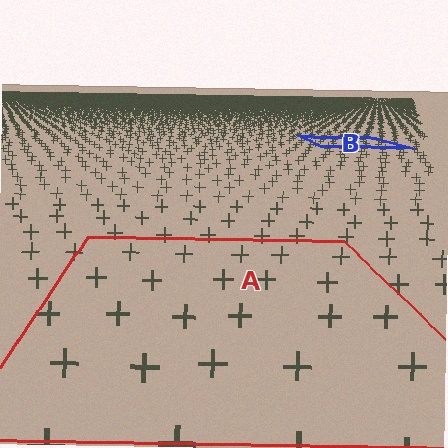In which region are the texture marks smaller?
The texture marks are smaller in region B, because it is farther away.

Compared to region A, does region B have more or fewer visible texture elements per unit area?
Region B has more texture elements per unit area — they are packed more densely because it is farther away.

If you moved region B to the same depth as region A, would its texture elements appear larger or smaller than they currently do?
They would appear larger. At a closer depth, the same texture elements are projected at a bigger on-screen size.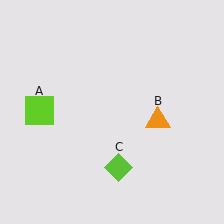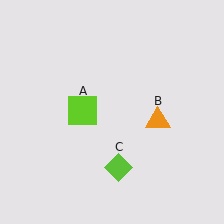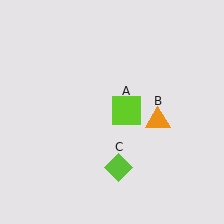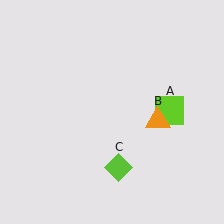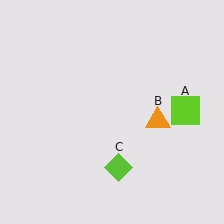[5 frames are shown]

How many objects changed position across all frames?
1 object changed position: lime square (object A).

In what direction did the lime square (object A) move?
The lime square (object A) moved right.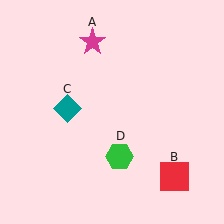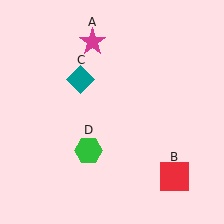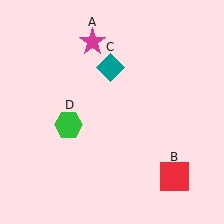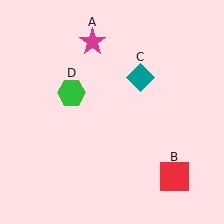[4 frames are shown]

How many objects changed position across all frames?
2 objects changed position: teal diamond (object C), green hexagon (object D).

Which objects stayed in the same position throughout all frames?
Magenta star (object A) and red square (object B) remained stationary.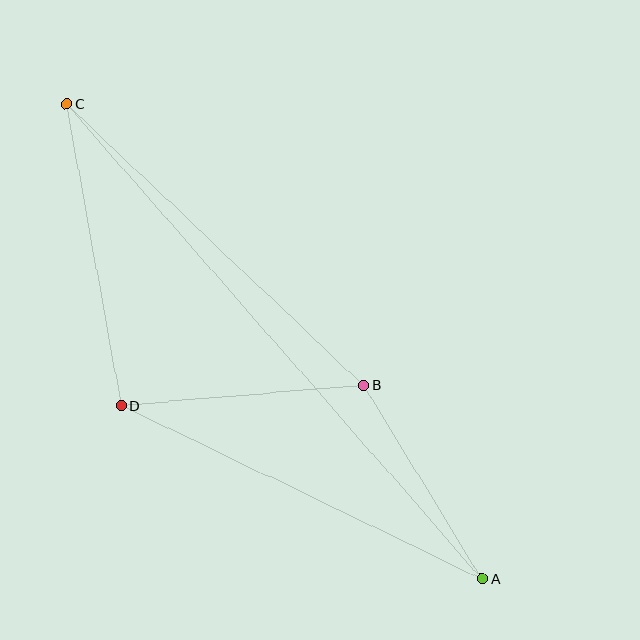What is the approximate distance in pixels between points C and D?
The distance between C and D is approximately 307 pixels.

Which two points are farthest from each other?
Points A and C are farthest from each other.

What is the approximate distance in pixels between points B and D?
The distance between B and D is approximately 243 pixels.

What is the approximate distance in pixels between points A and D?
The distance between A and D is approximately 401 pixels.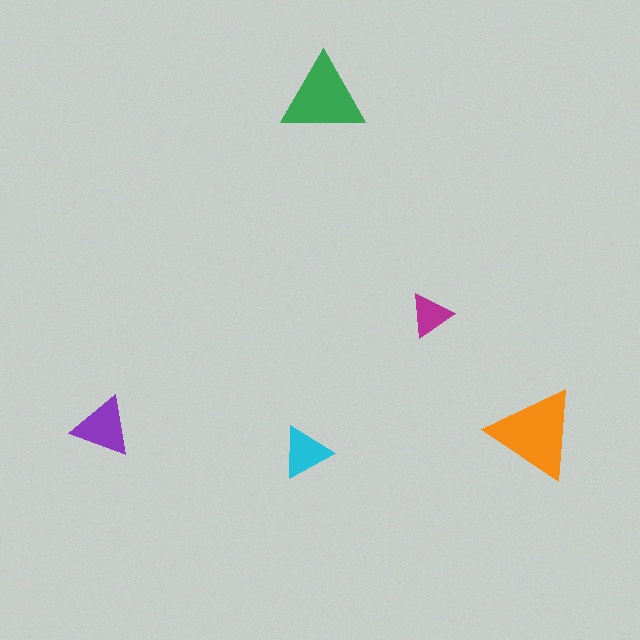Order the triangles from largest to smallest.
the orange one, the green one, the purple one, the cyan one, the magenta one.